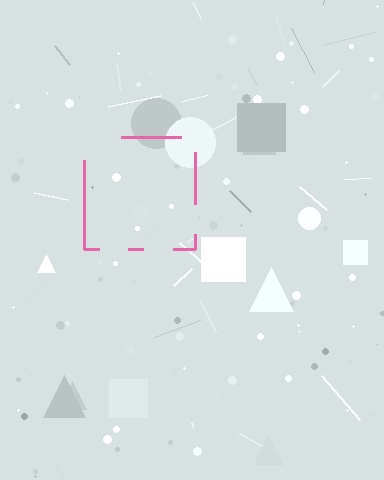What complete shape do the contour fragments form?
The contour fragments form a square.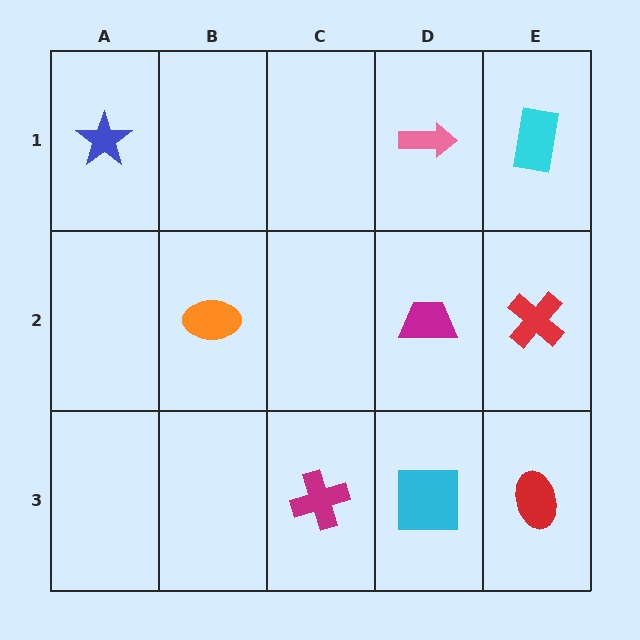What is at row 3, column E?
A red ellipse.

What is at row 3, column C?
A magenta cross.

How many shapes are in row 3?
3 shapes.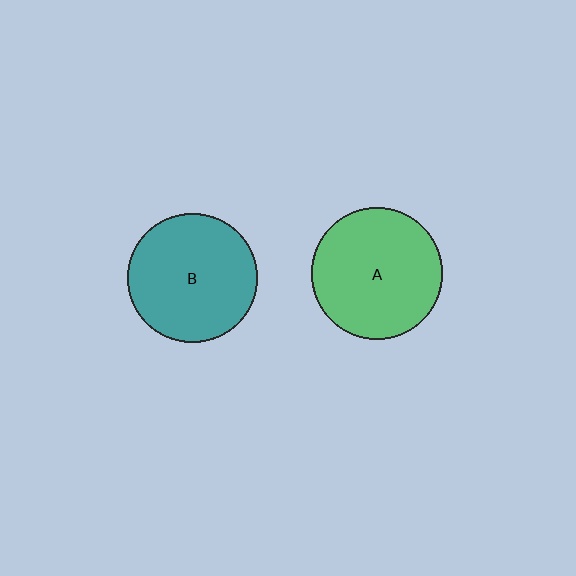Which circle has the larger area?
Circle A (green).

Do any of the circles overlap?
No, none of the circles overlap.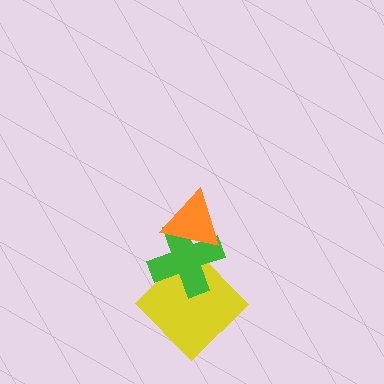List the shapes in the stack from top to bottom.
From top to bottom: the orange triangle, the green cross, the yellow diamond.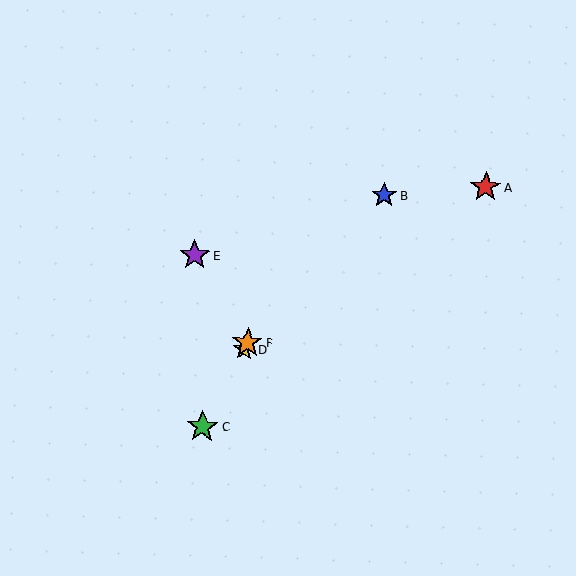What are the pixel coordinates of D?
Object D is at (244, 349).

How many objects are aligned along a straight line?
3 objects (C, D, F) are aligned along a straight line.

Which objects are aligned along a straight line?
Objects C, D, F are aligned along a straight line.